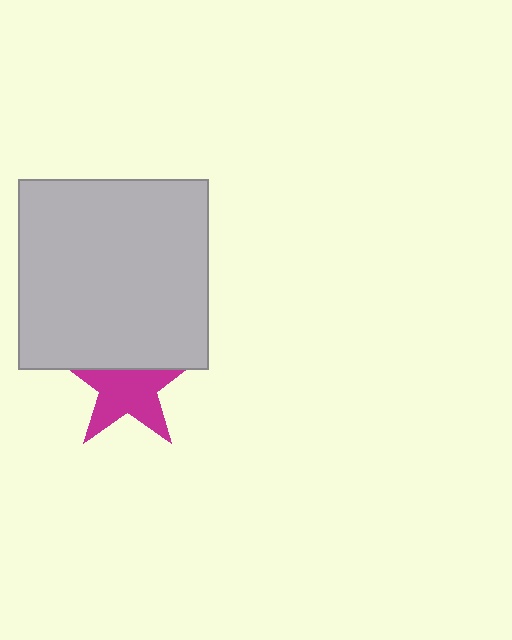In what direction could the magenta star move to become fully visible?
The magenta star could move down. That would shift it out from behind the light gray square entirely.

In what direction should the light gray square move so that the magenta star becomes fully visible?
The light gray square should move up. That is the shortest direction to clear the overlap and leave the magenta star fully visible.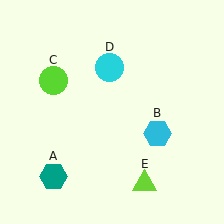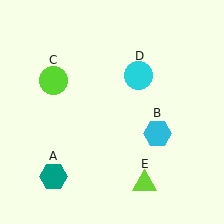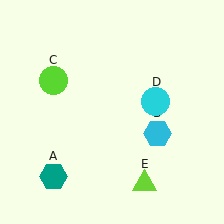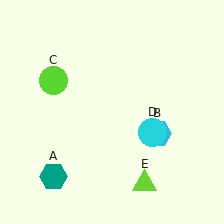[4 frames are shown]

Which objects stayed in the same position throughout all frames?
Teal hexagon (object A) and cyan hexagon (object B) and lime circle (object C) and lime triangle (object E) remained stationary.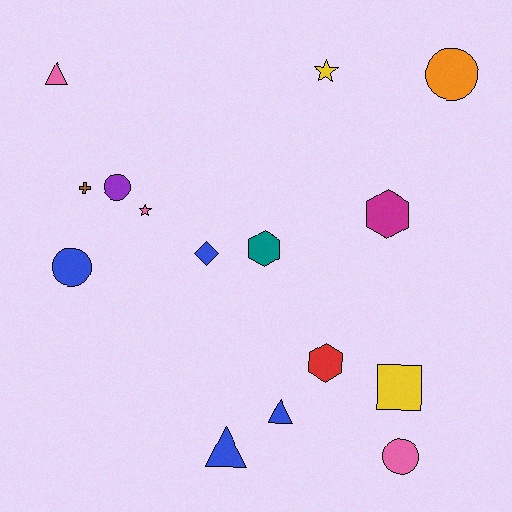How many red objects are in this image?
There is 1 red object.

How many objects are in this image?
There are 15 objects.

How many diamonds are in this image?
There is 1 diamond.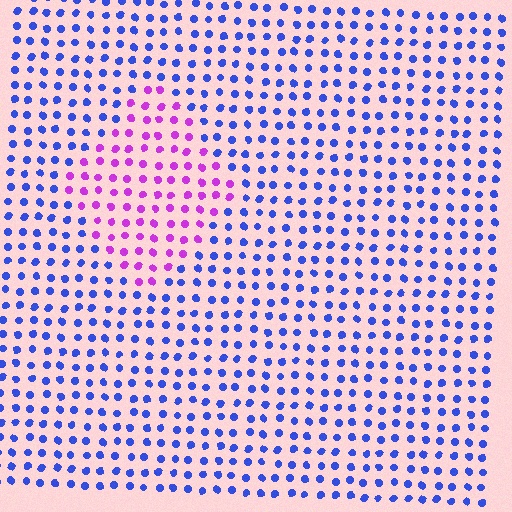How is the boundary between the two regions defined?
The boundary is defined purely by a slight shift in hue (about 62 degrees). Spacing, size, and orientation are identical on both sides.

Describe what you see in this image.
The image is filled with small blue elements in a uniform arrangement. A diamond-shaped region is visible where the elements are tinted to a slightly different hue, forming a subtle color boundary.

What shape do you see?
I see a diamond.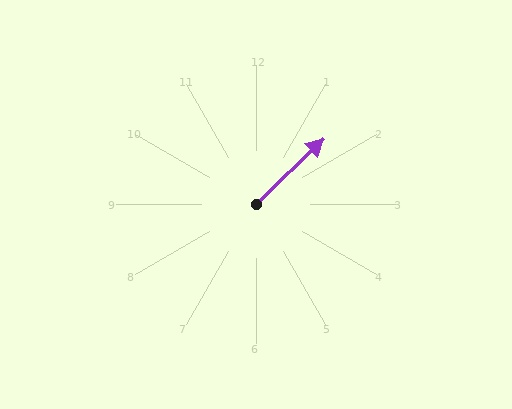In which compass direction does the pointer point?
Northeast.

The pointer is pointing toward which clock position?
Roughly 2 o'clock.